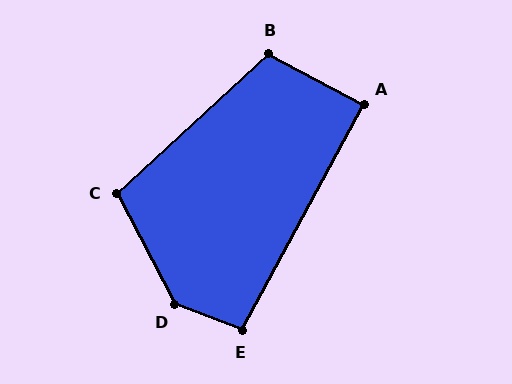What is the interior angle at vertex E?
Approximately 97 degrees (obtuse).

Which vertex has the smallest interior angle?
A, at approximately 90 degrees.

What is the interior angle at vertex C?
Approximately 105 degrees (obtuse).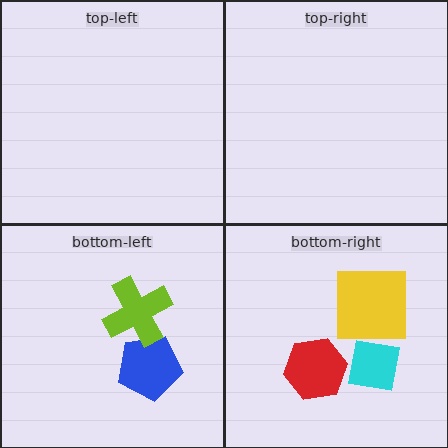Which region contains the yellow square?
The bottom-right region.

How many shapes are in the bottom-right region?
3.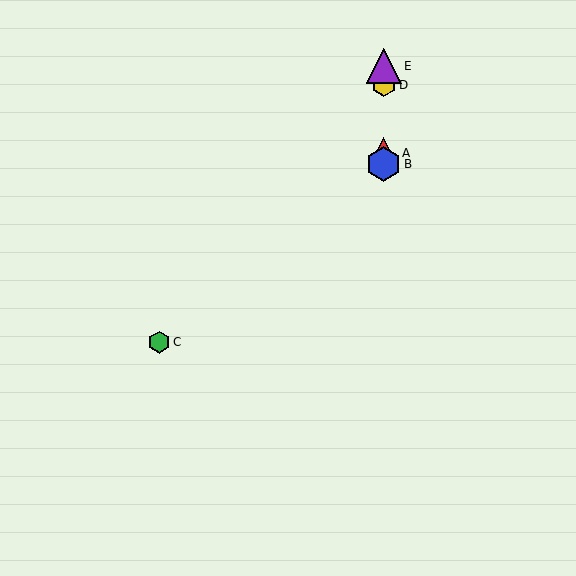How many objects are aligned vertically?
4 objects (A, B, D, E) are aligned vertically.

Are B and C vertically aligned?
No, B is at x≈384 and C is at x≈159.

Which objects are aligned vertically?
Objects A, B, D, E are aligned vertically.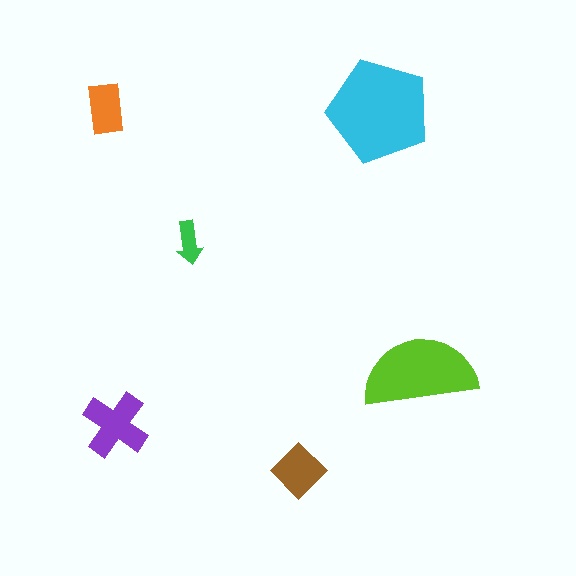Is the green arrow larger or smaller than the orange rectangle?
Smaller.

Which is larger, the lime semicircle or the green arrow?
The lime semicircle.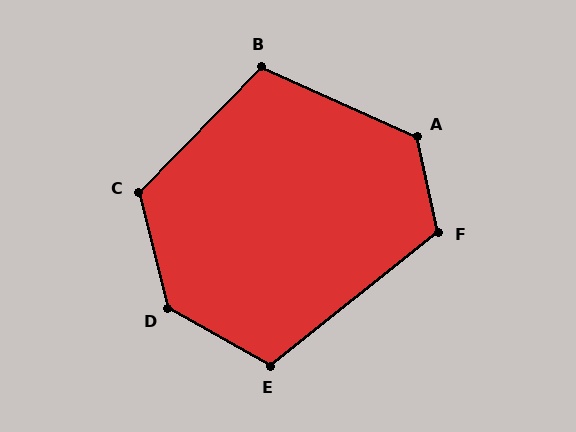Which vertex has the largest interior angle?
D, at approximately 134 degrees.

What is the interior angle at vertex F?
Approximately 116 degrees (obtuse).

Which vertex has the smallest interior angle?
B, at approximately 110 degrees.